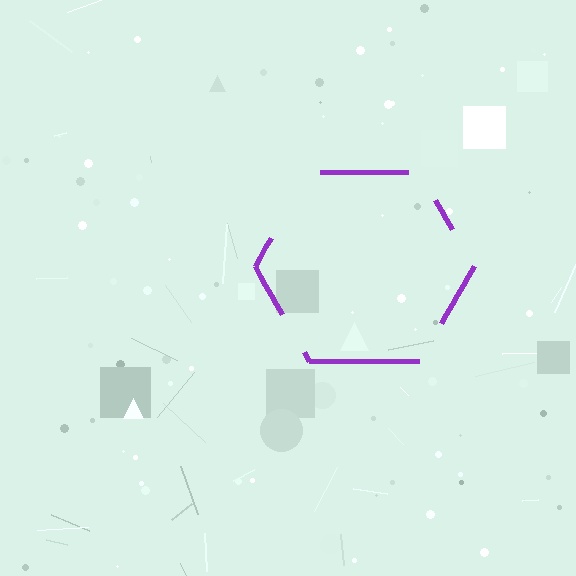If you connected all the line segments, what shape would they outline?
They would outline a hexagon.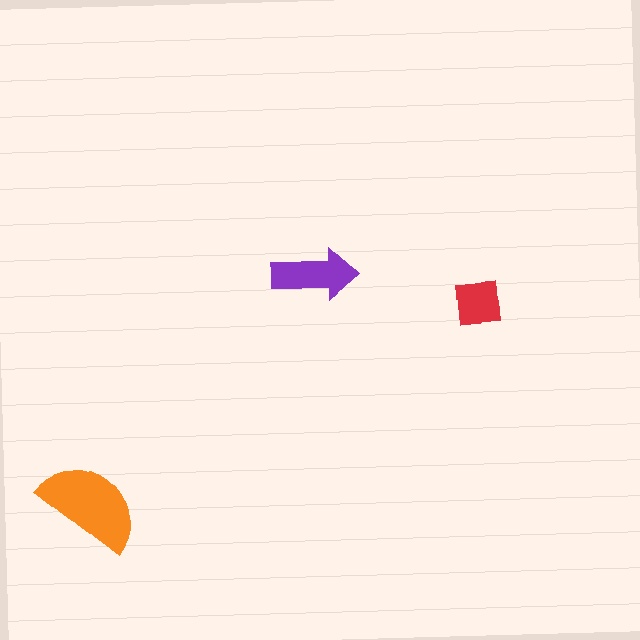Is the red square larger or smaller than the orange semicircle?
Smaller.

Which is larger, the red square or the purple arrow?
The purple arrow.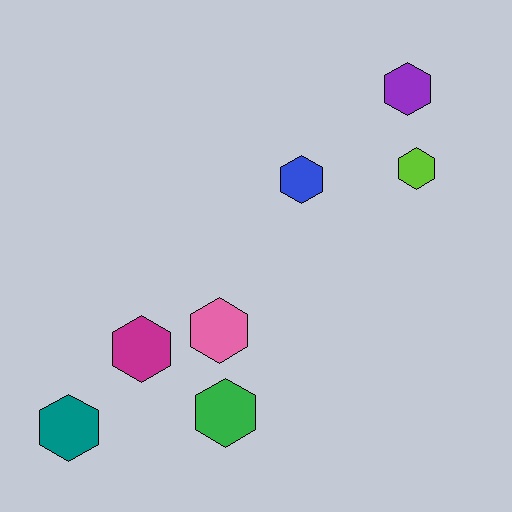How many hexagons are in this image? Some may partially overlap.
There are 7 hexagons.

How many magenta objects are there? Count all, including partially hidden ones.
There is 1 magenta object.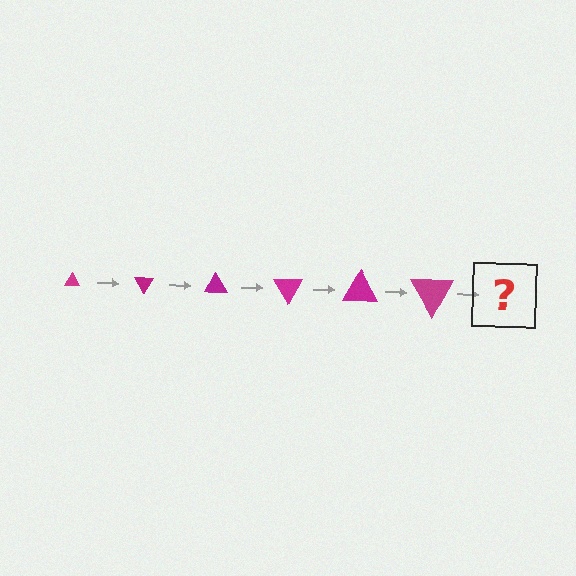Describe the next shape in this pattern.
It should be a triangle, larger than the previous one and rotated 360 degrees from the start.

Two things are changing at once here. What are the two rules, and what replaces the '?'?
The two rules are that the triangle grows larger each step and it rotates 60 degrees each step. The '?' should be a triangle, larger than the previous one and rotated 360 degrees from the start.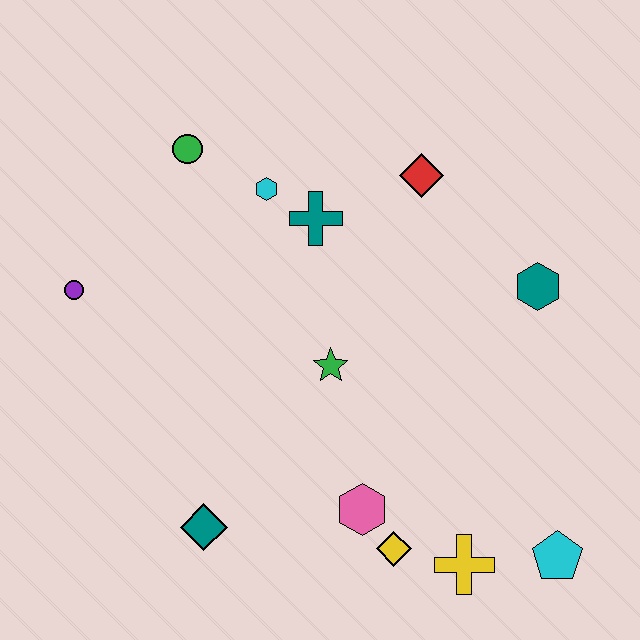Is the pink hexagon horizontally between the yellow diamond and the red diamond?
No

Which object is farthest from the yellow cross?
The green circle is farthest from the yellow cross.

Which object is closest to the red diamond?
The teal cross is closest to the red diamond.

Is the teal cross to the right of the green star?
No